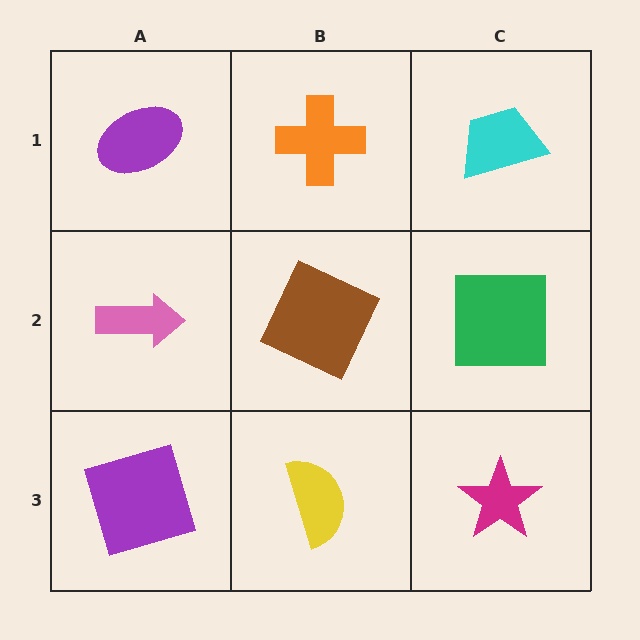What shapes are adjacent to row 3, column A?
A pink arrow (row 2, column A), a yellow semicircle (row 3, column B).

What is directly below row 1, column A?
A pink arrow.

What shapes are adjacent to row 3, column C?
A green square (row 2, column C), a yellow semicircle (row 3, column B).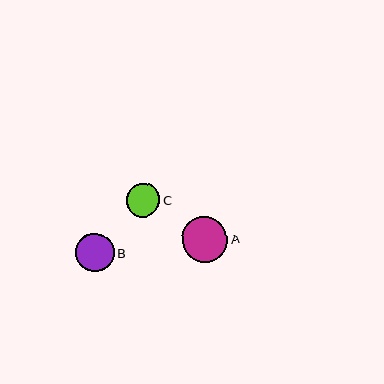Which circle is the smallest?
Circle C is the smallest with a size of approximately 33 pixels.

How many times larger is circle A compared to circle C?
Circle A is approximately 1.4 times the size of circle C.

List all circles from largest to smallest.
From largest to smallest: A, B, C.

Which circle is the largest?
Circle A is the largest with a size of approximately 45 pixels.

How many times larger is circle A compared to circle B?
Circle A is approximately 1.2 times the size of circle B.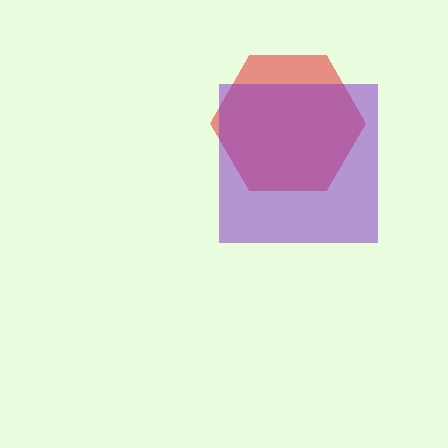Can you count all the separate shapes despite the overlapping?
Yes, there are 2 separate shapes.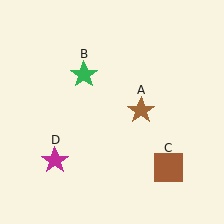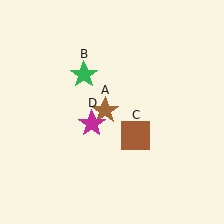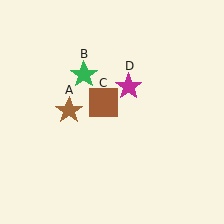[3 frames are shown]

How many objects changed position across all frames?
3 objects changed position: brown star (object A), brown square (object C), magenta star (object D).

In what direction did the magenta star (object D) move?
The magenta star (object D) moved up and to the right.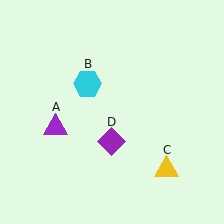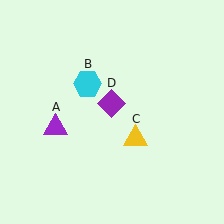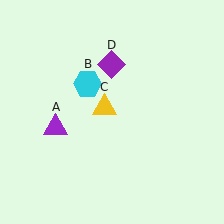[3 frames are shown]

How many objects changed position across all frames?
2 objects changed position: yellow triangle (object C), purple diamond (object D).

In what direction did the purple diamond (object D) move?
The purple diamond (object D) moved up.